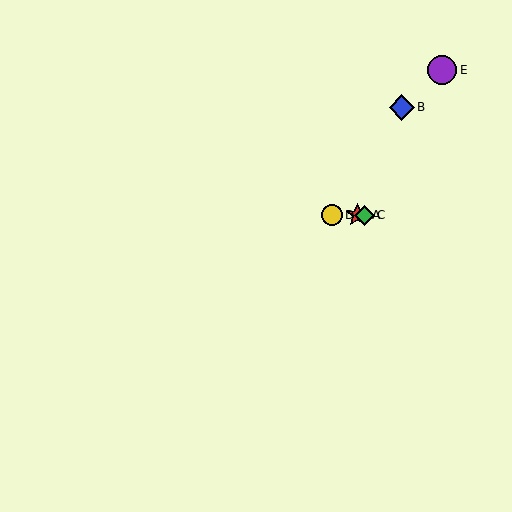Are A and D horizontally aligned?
Yes, both are at y≈215.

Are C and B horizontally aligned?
No, C is at y≈215 and B is at y≈107.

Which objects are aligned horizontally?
Objects A, C, D are aligned horizontally.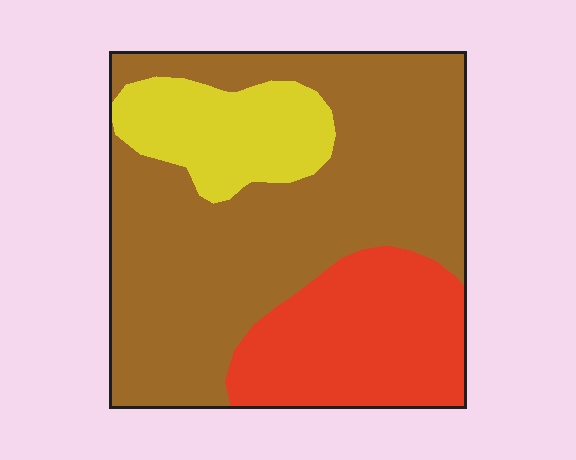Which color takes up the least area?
Yellow, at roughly 15%.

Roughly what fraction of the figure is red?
Red takes up less than a quarter of the figure.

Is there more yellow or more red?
Red.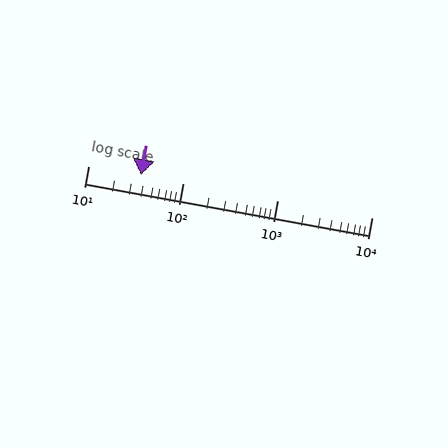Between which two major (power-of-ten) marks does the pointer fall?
The pointer is between 10 and 100.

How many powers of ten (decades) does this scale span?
The scale spans 3 decades, from 10 to 10000.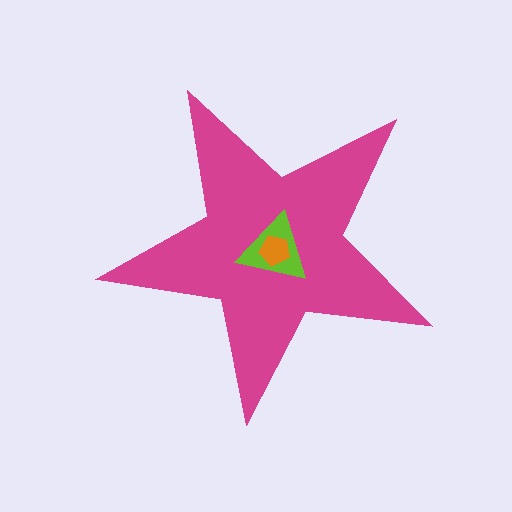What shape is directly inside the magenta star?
The lime triangle.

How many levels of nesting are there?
3.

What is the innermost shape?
The orange pentagon.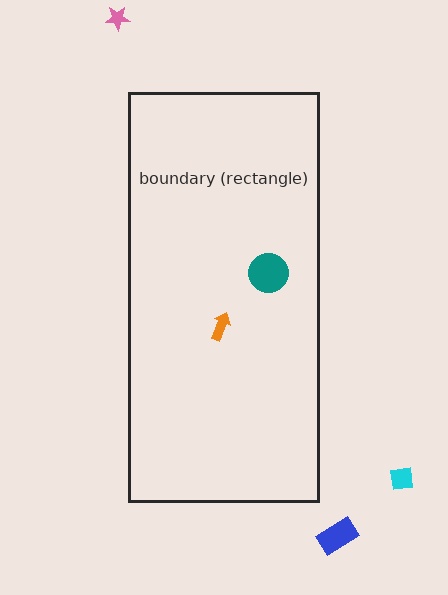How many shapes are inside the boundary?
2 inside, 3 outside.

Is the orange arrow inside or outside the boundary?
Inside.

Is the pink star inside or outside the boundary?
Outside.